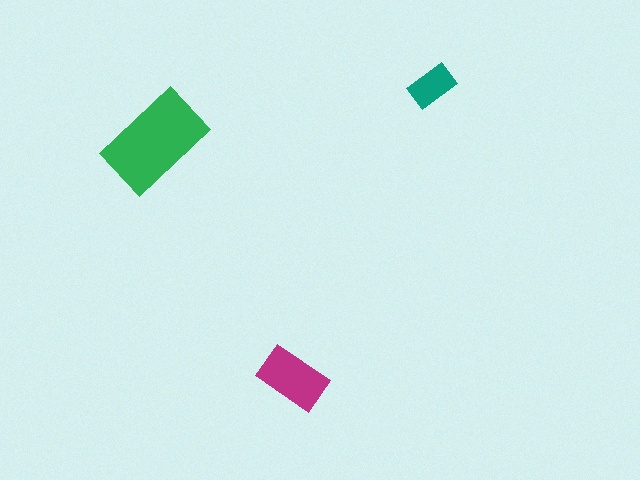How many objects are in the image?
There are 3 objects in the image.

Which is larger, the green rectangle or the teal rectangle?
The green one.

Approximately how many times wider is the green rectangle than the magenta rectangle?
About 1.5 times wider.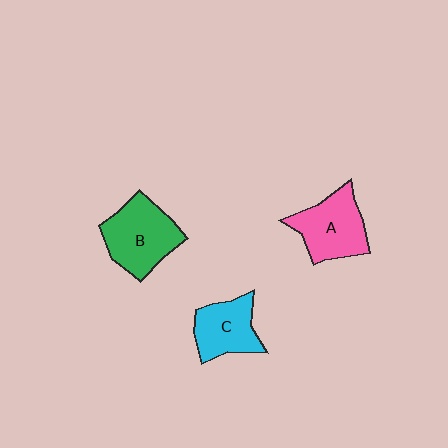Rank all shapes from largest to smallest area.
From largest to smallest: B (green), A (pink), C (cyan).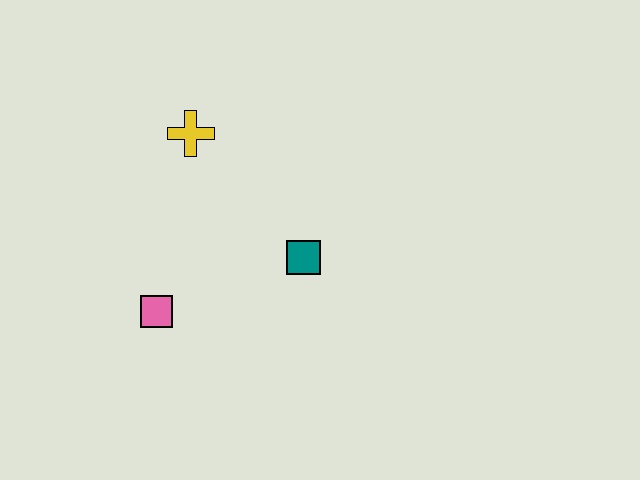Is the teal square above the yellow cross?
No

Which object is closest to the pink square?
The teal square is closest to the pink square.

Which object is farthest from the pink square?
The yellow cross is farthest from the pink square.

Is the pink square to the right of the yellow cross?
No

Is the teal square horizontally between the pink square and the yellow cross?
No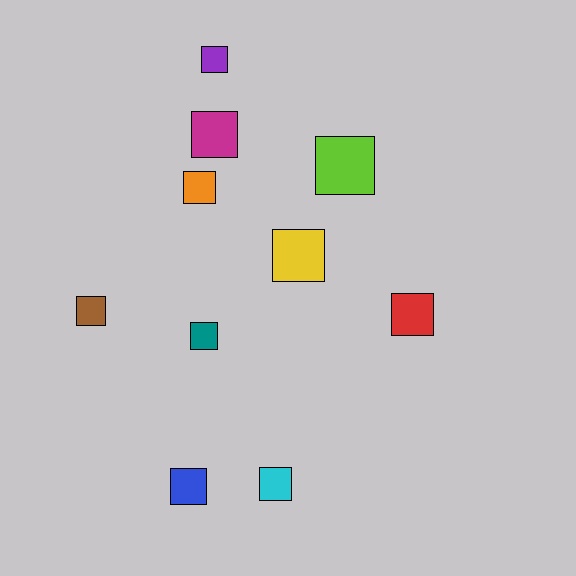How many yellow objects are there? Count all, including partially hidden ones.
There is 1 yellow object.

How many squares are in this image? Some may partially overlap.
There are 10 squares.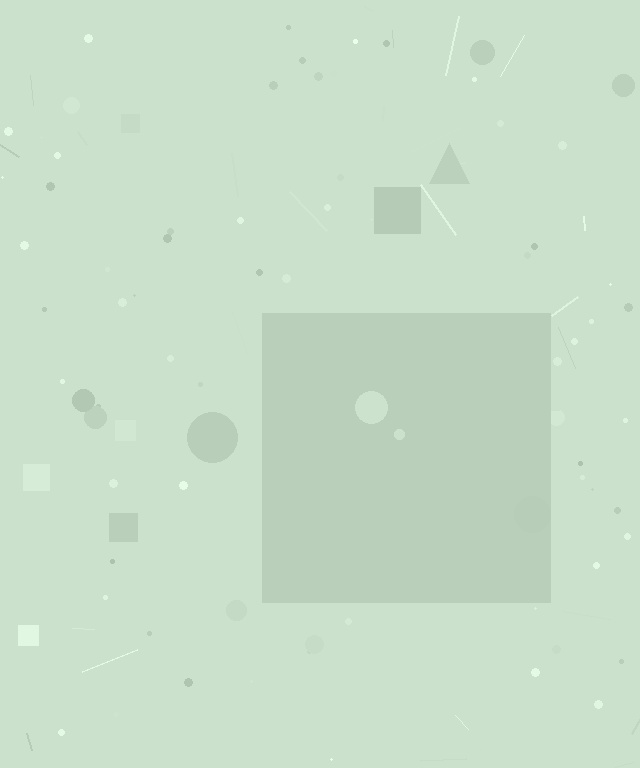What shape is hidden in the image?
A square is hidden in the image.